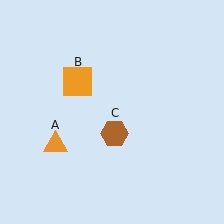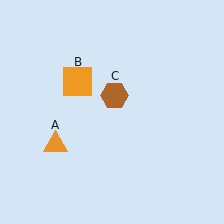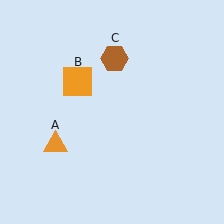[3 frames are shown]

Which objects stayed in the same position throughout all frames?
Orange triangle (object A) and orange square (object B) remained stationary.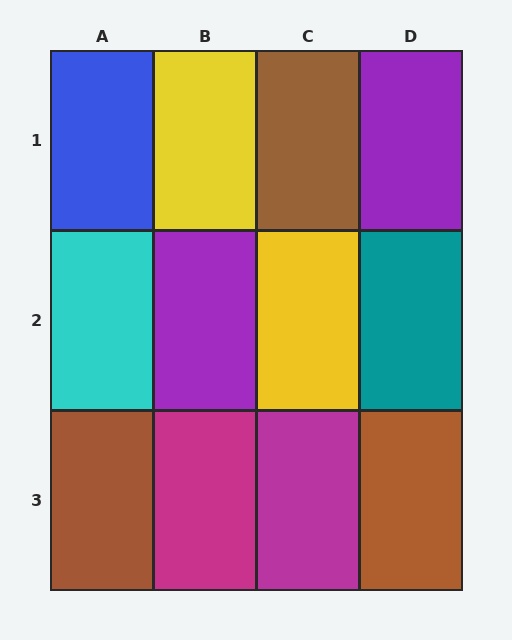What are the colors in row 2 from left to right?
Cyan, purple, yellow, teal.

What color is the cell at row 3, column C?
Magenta.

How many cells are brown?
3 cells are brown.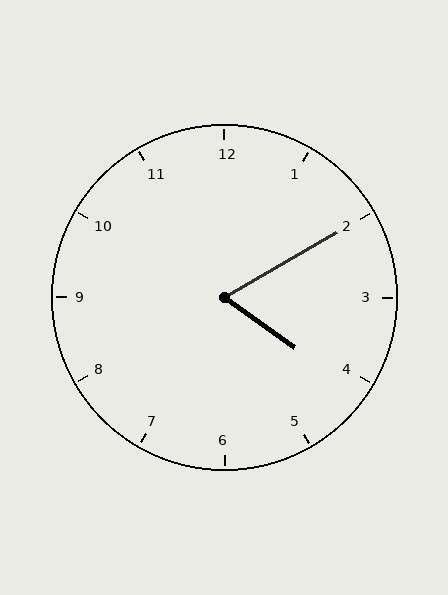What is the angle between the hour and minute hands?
Approximately 65 degrees.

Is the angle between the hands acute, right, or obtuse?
It is acute.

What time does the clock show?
4:10.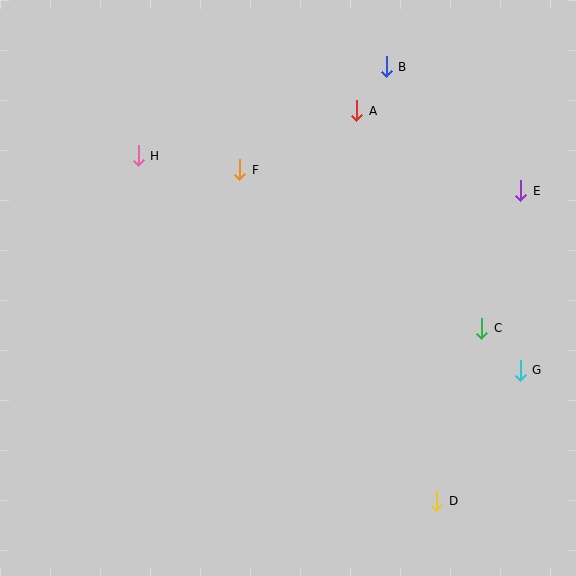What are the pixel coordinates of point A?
Point A is at (357, 111).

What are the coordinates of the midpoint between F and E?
The midpoint between F and E is at (380, 180).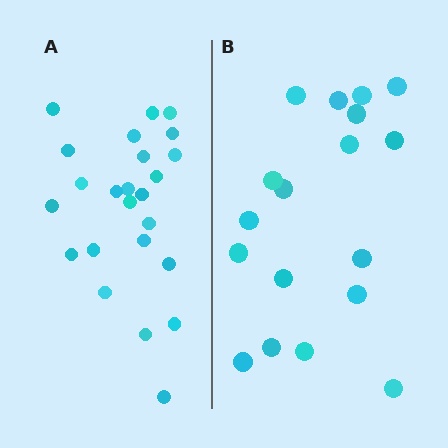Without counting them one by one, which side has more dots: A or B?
Region A (the left region) has more dots.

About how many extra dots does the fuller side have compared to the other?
Region A has about 6 more dots than region B.